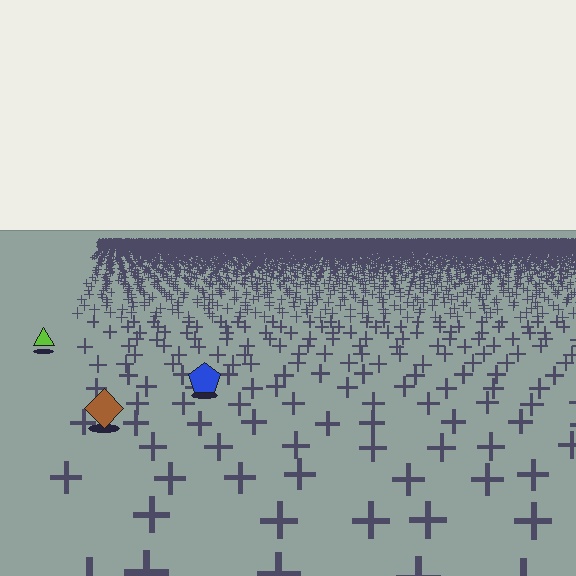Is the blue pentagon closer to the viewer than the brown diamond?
No. The brown diamond is closer — you can tell from the texture gradient: the ground texture is coarser near it.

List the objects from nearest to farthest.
From nearest to farthest: the brown diamond, the blue pentagon, the lime triangle.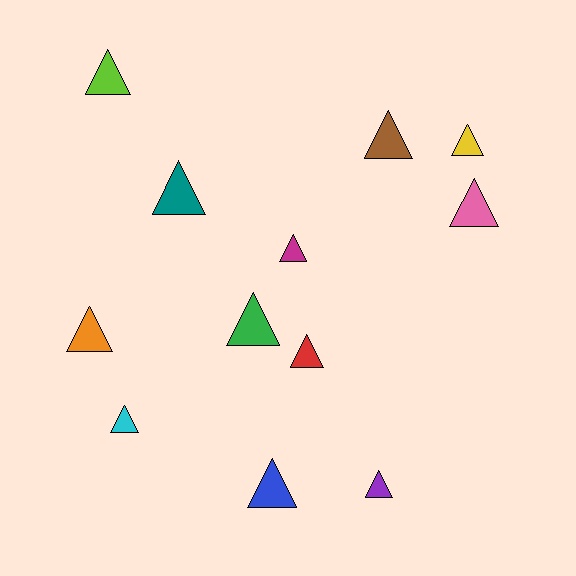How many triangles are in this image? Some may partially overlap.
There are 12 triangles.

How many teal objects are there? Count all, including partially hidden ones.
There is 1 teal object.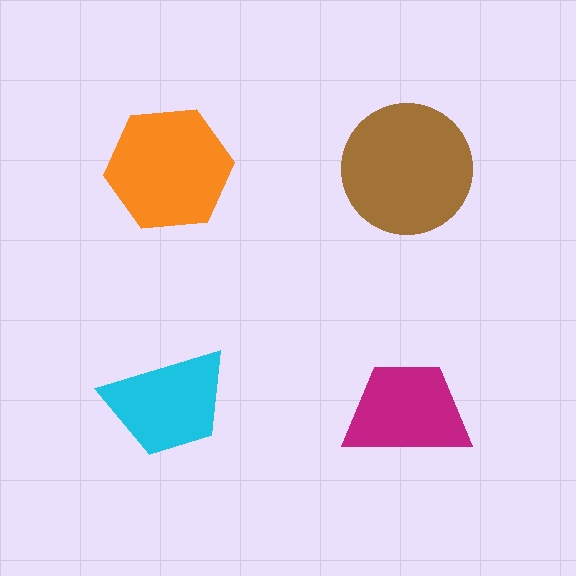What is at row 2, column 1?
A cyan trapezoid.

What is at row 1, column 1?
An orange hexagon.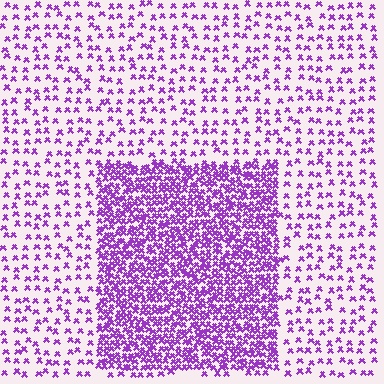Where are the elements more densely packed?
The elements are more densely packed inside the rectangle boundary.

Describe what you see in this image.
The image contains small purple elements arranged at two different densities. A rectangle-shaped region is visible where the elements are more densely packed than the surrounding area.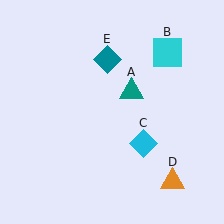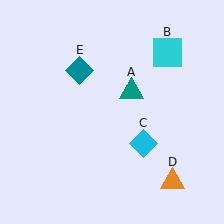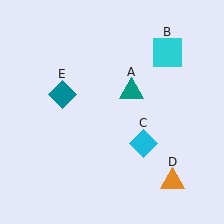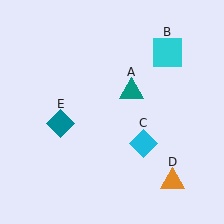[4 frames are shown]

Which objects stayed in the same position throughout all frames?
Teal triangle (object A) and cyan square (object B) and cyan diamond (object C) and orange triangle (object D) remained stationary.